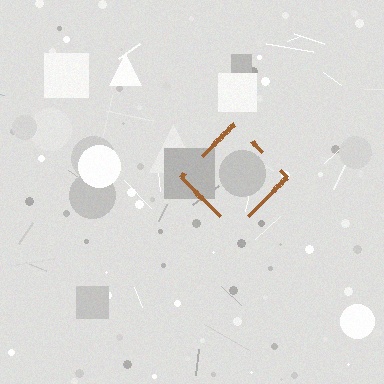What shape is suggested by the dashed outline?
The dashed outline suggests a diamond.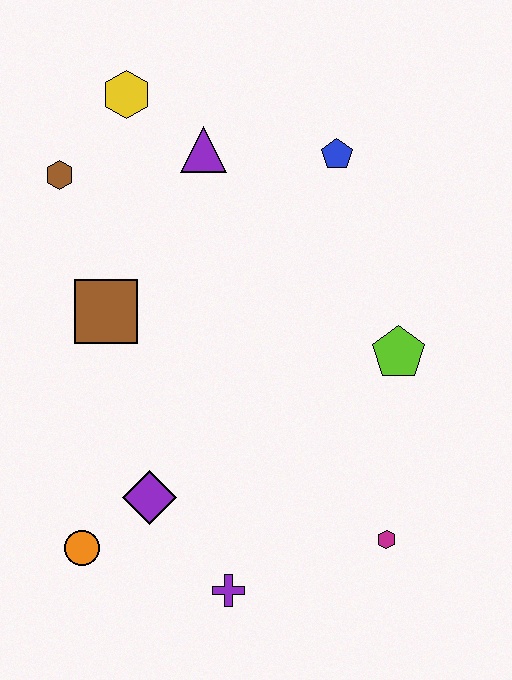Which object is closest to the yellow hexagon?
The purple triangle is closest to the yellow hexagon.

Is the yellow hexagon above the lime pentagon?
Yes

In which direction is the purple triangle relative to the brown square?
The purple triangle is above the brown square.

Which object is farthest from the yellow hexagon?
The magenta hexagon is farthest from the yellow hexagon.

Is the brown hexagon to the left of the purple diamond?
Yes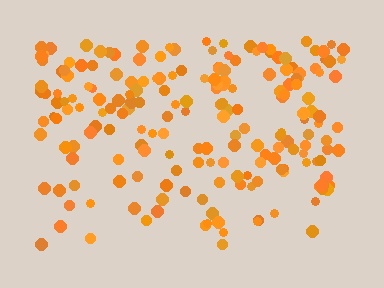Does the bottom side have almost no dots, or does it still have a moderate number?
Still a moderate number, just noticeably fewer than the top.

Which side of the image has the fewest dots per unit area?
The bottom.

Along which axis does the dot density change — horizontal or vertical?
Vertical.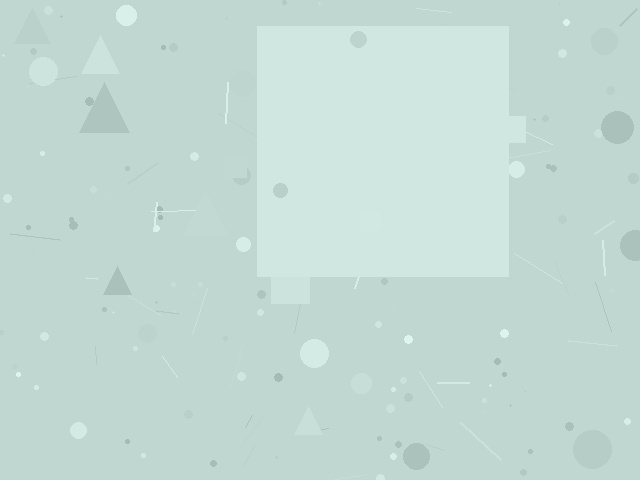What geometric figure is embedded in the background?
A square is embedded in the background.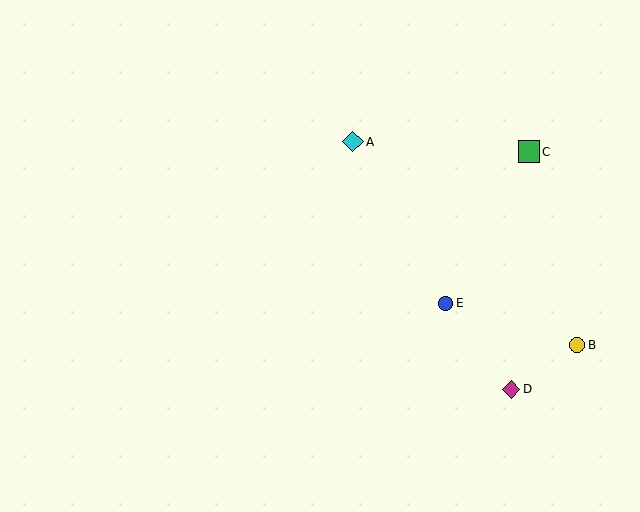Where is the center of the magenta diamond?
The center of the magenta diamond is at (511, 389).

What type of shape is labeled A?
Shape A is a cyan diamond.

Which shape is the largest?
The green square (labeled C) is the largest.